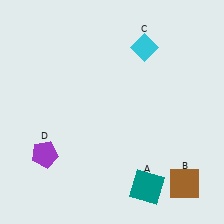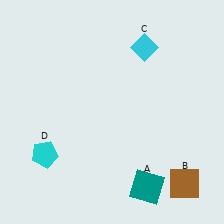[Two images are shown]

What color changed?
The pentagon (D) changed from purple in Image 1 to cyan in Image 2.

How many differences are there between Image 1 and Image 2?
There is 1 difference between the two images.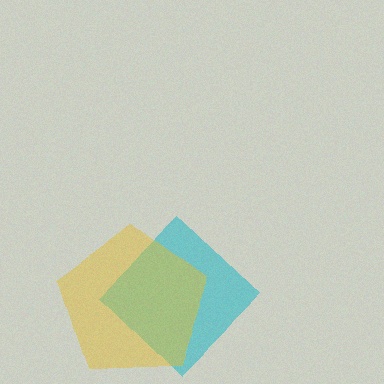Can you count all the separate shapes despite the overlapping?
Yes, there are 2 separate shapes.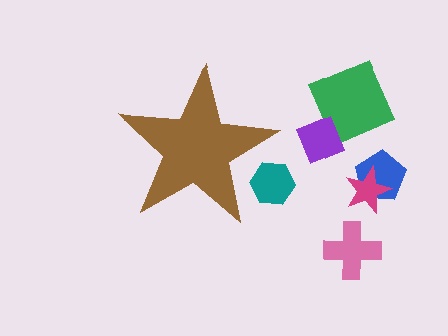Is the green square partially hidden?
No, the green square is fully visible.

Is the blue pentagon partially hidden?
No, the blue pentagon is fully visible.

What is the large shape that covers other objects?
A brown star.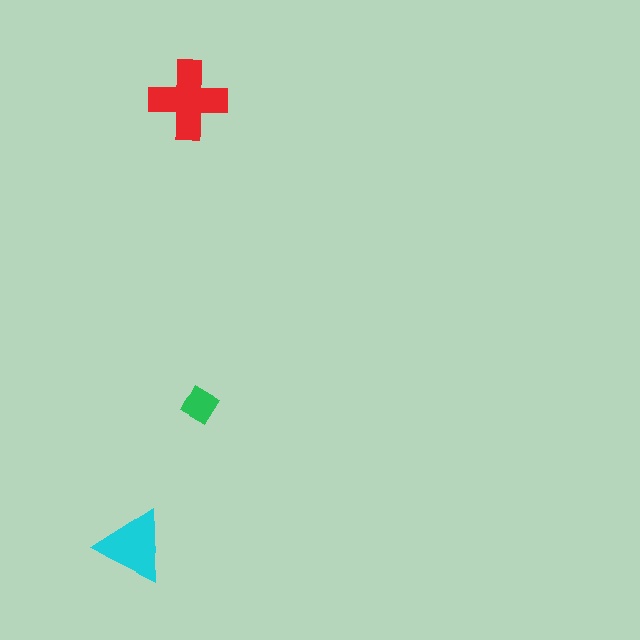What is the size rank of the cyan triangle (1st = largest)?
2nd.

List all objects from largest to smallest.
The red cross, the cyan triangle, the green diamond.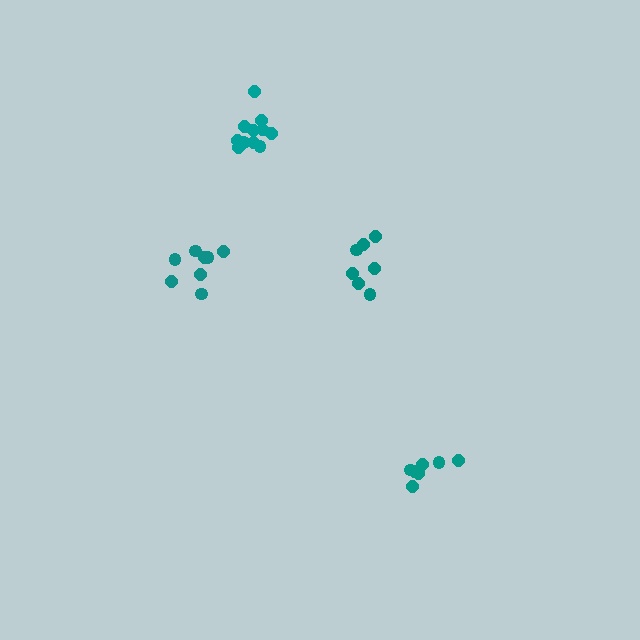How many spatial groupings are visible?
There are 4 spatial groupings.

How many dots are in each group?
Group 1: 7 dots, Group 2: 11 dots, Group 3: 8 dots, Group 4: 7 dots (33 total).